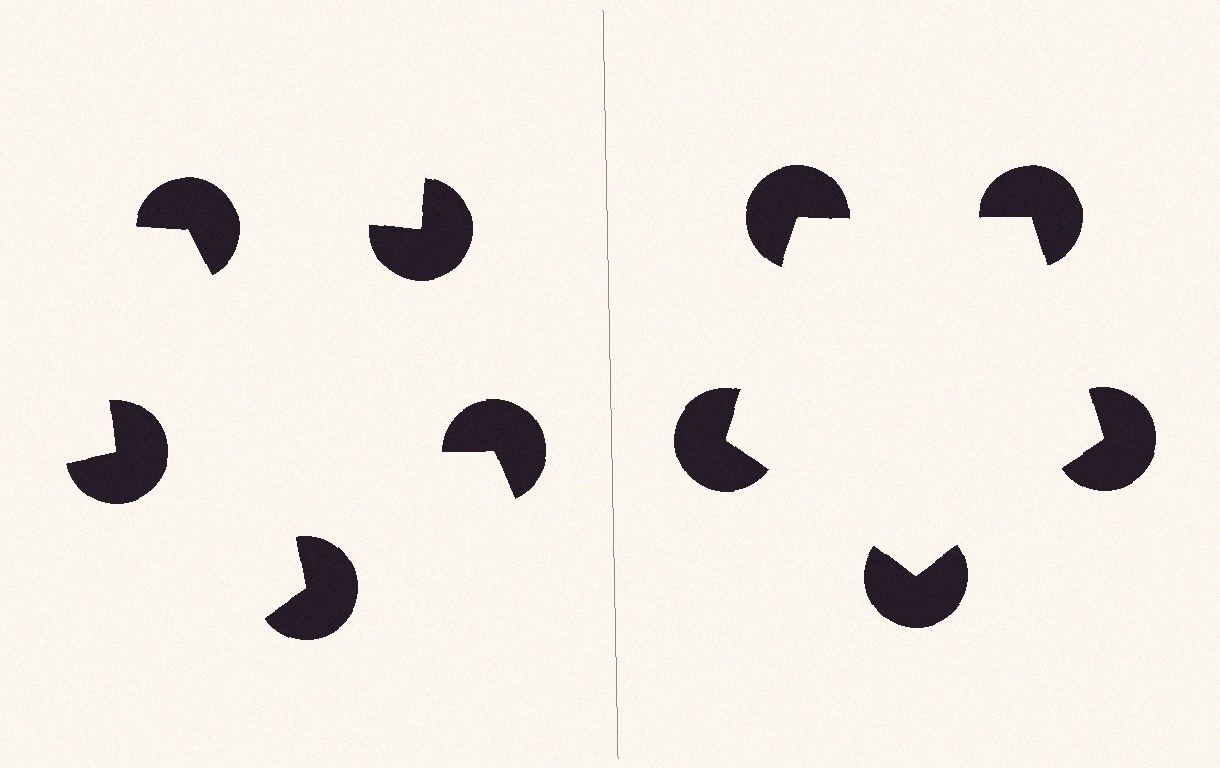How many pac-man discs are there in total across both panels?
10 — 5 on each side.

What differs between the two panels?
The pac-man discs are positioned identically on both sides; only the wedge orientations differ. On the right they align to a pentagon; on the left they are misaligned.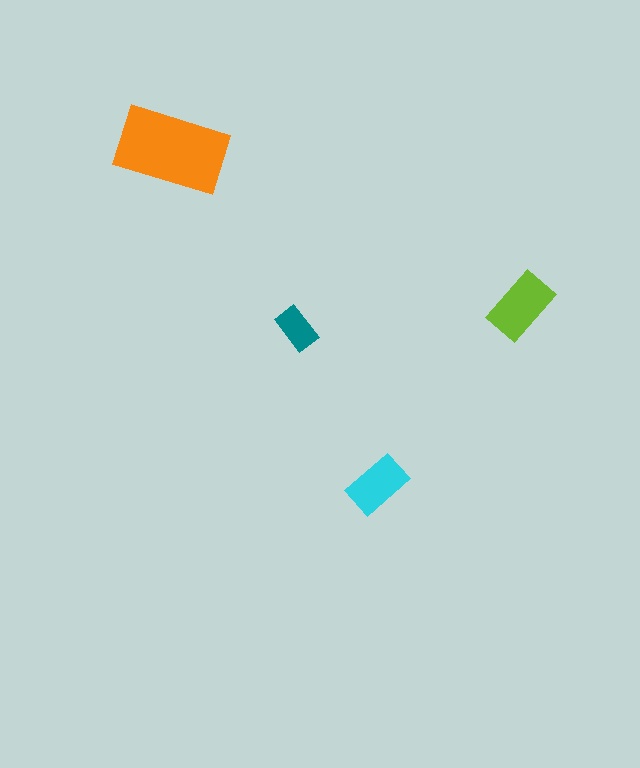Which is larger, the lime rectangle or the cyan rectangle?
The lime one.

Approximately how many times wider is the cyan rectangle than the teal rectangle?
About 1.5 times wider.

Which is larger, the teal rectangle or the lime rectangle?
The lime one.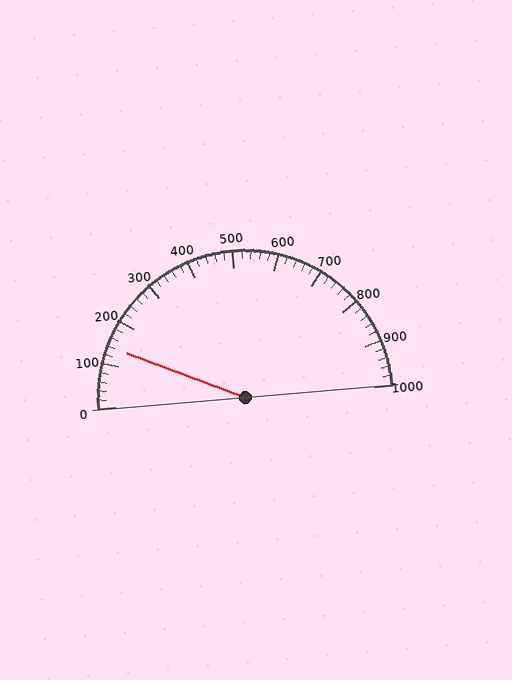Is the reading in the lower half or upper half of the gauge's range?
The reading is in the lower half of the range (0 to 1000).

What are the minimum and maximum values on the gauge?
The gauge ranges from 0 to 1000.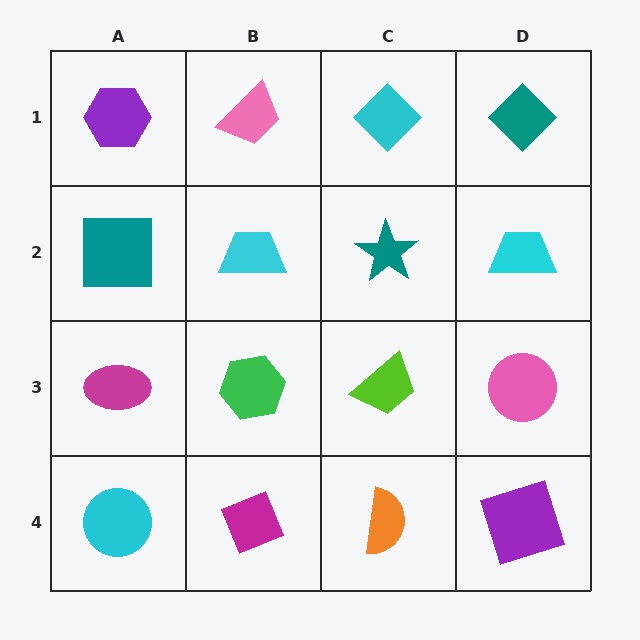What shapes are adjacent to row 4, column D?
A pink circle (row 3, column D), an orange semicircle (row 4, column C).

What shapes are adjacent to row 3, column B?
A cyan trapezoid (row 2, column B), a magenta diamond (row 4, column B), a magenta ellipse (row 3, column A), a lime trapezoid (row 3, column C).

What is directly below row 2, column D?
A pink circle.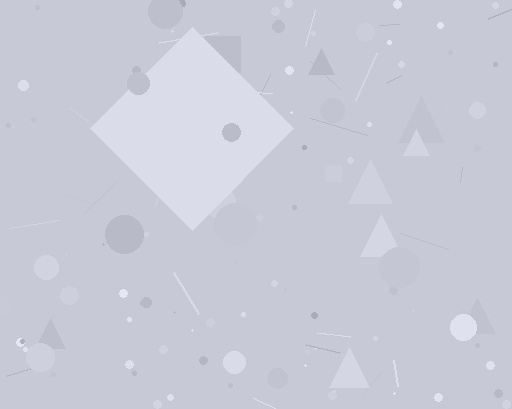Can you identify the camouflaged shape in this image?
The camouflaged shape is a diamond.